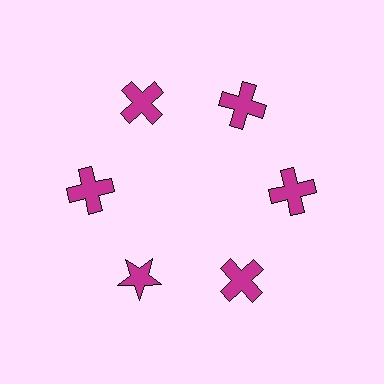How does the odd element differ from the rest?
It has a different shape: star instead of cross.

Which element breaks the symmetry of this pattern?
The magenta star at roughly the 7 o'clock position breaks the symmetry. All other shapes are magenta crosses.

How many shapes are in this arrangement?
There are 6 shapes arranged in a ring pattern.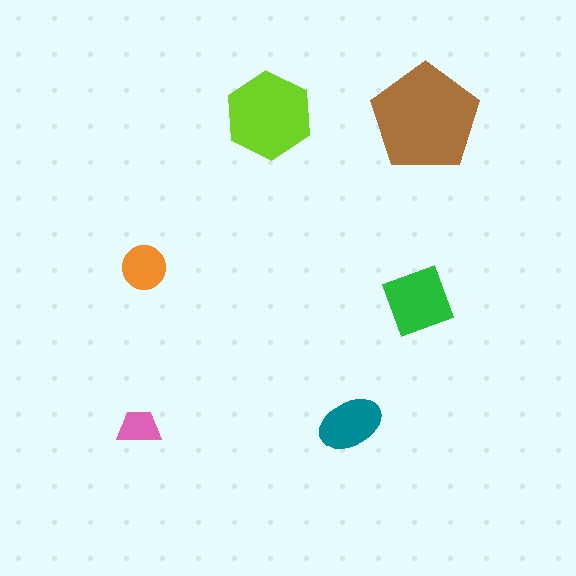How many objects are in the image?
There are 6 objects in the image.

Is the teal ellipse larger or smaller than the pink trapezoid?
Larger.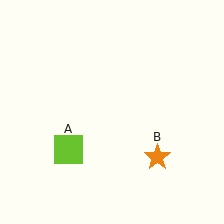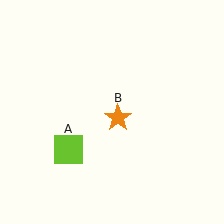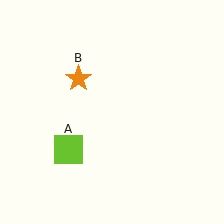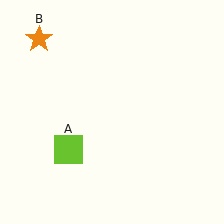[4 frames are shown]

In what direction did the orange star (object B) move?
The orange star (object B) moved up and to the left.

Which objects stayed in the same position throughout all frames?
Lime square (object A) remained stationary.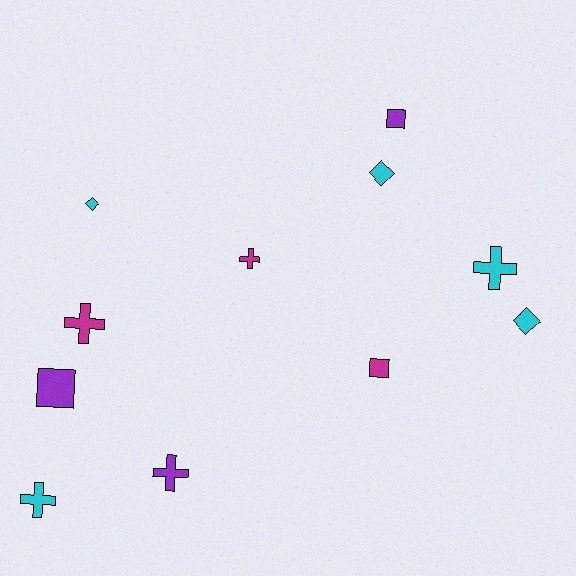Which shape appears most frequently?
Cross, with 5 objects.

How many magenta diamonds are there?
There are no magenta diamonds.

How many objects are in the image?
There are 11 objects.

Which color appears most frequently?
Cyan, with 5 objects.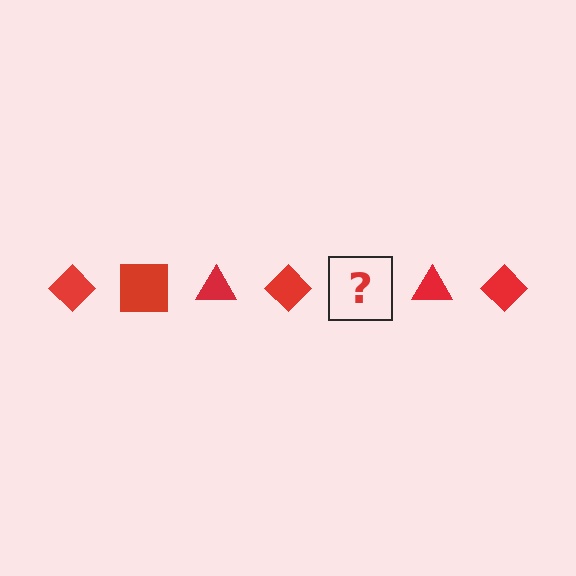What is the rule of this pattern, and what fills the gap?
The rule is that the pattern cycles through diamond, square, triangle shapes in red. The gap should be filled with a red square.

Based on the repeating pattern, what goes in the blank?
The blank should be a red square.